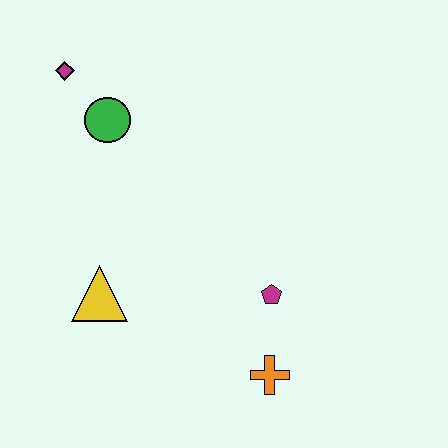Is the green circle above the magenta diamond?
No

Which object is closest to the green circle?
The magenta diamond is closest to the green circle.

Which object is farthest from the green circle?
The orange cross is farthest from the green circle.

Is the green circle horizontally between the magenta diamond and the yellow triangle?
No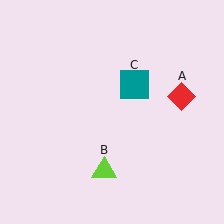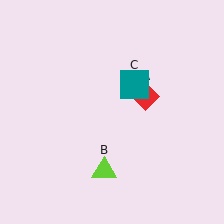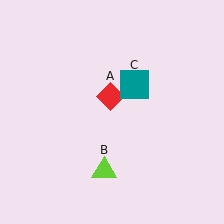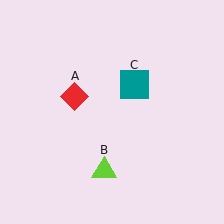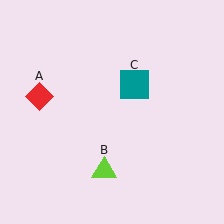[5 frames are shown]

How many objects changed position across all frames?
1 object changed position: red diamond (object A).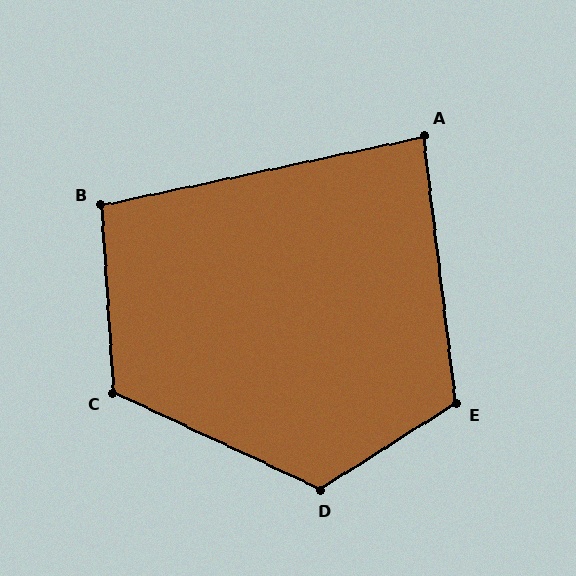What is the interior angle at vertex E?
Approximately 116 degrees (obtuse).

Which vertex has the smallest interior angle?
A, at approximately 85 degrees.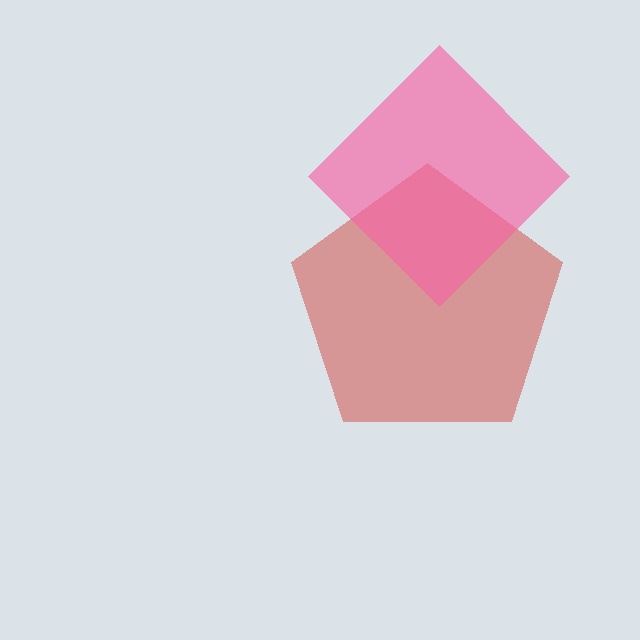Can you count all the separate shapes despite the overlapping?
Yes, there are 2 separate shapes.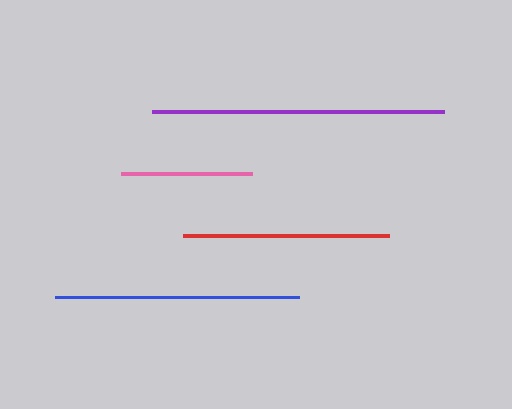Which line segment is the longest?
The purple line is the longest at approximately 292 pixels.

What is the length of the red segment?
The red segment is approximately 206 pixels long.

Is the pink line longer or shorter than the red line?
The red line is longer than the pink line.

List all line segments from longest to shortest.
From longest to shortest: purple, blue, red, pink.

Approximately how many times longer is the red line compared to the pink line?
The red line is approximately 1.6 times the length of the pink line.